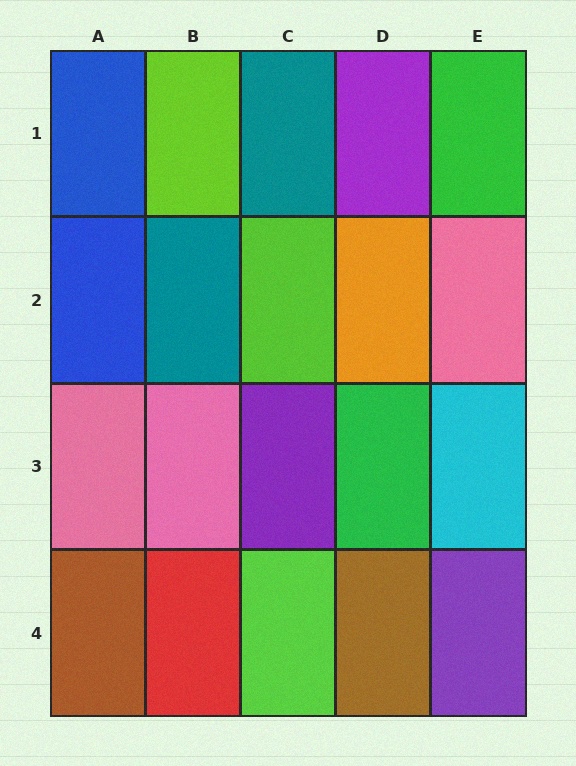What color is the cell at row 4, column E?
Purple.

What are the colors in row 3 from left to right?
Pink, pink, purple, green, cyan.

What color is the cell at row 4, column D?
Brown.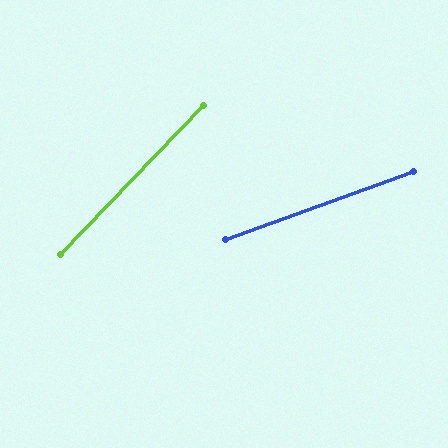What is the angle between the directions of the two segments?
Approximately 26 degrees.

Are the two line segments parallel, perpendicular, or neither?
Neither parallel nor perpendicular — they differ by about 26°.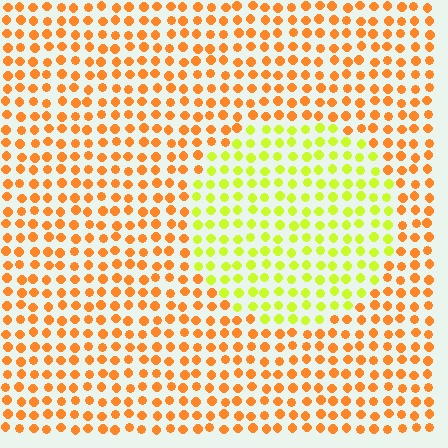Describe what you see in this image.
The image is filled with small orange elements in a uniform arrangement. A circle-shaped region is visible where the elements are tinted to a slightly different hue, forming a subtle color boundary.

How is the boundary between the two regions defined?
The boundary is defined purely by a slight shift in hue (about 48 degrees). Spacing, size, and orientation are identical on both sides.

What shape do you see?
I see a circle.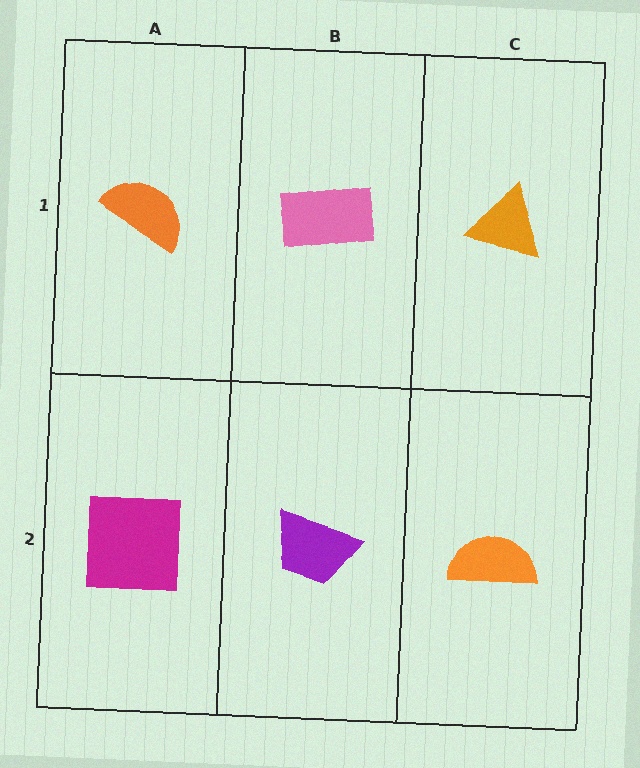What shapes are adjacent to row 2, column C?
An orange triangle (row 1, column C), a purple trapezoid (row 2, column B).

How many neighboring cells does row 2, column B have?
3.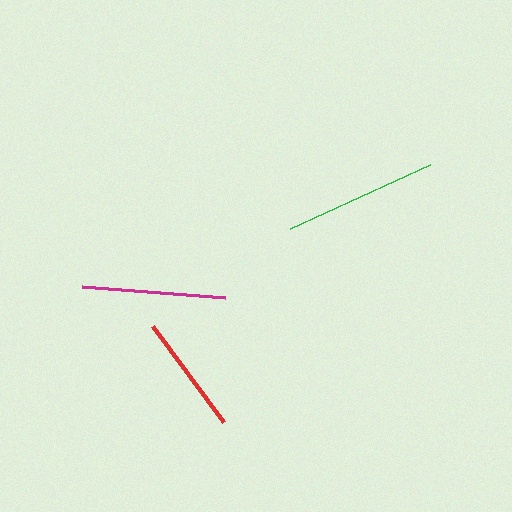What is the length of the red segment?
The red segment is approximately 119 pixels long.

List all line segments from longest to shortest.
From longest to shortest: green, magenta, red.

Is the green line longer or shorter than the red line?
The green line is longer than the red line.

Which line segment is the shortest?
The red line is the shortest at approximately 119 pixels.